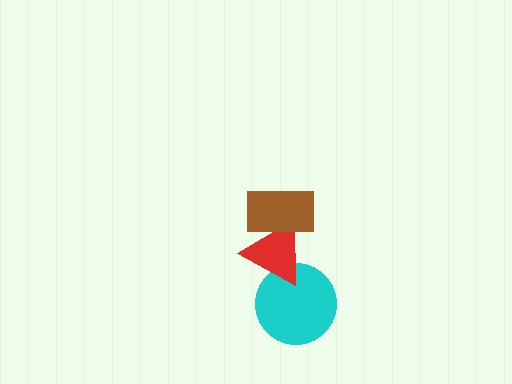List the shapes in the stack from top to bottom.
From top to bottom: the brown rectangle, the red triangle, the cyan circle.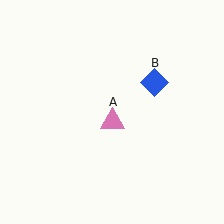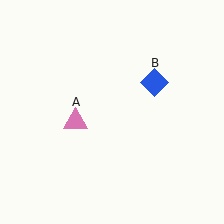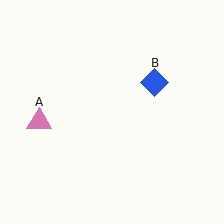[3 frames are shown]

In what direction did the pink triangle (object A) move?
The pink triangle (object A) moved left.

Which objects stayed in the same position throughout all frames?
Blue diamond (object B) remained stationary.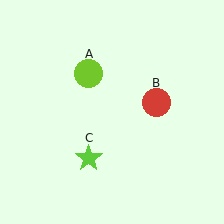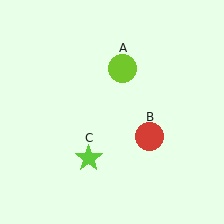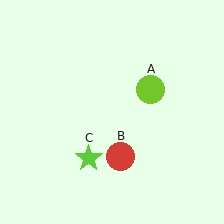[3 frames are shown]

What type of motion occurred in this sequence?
The lime circle (object A), red circle (object B) rotated clockwise around the center of the scene.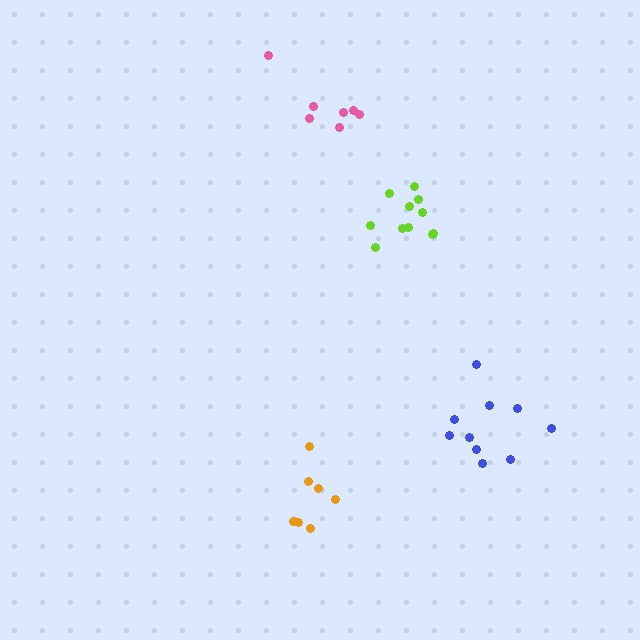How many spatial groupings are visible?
There are 4 spatial groupings.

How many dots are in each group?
Group 1: 7 dots, Group 2: 10 dots, Group 3: 11 dots, Group 4: 7 dots (35 total).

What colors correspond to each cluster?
The clusters are colored: orange, blue, lime, pink.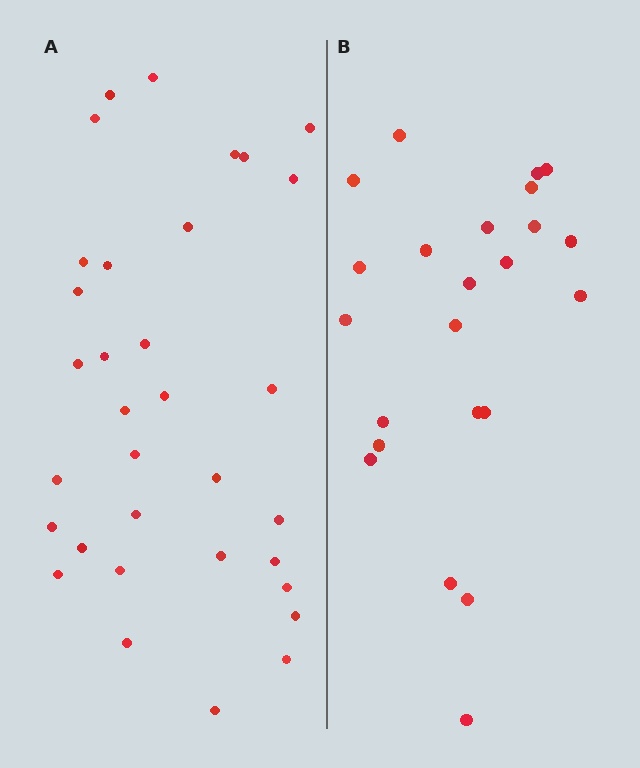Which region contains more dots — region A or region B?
Region A (the left region) has more dots.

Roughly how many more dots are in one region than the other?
Region A has roughly 10 or so more dots than region B.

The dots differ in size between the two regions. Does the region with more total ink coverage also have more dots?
No. Region B has more total ink coverage because its dots are larger, but region A actually contains more individual dots. Total area can be misleading — the number of items is what matters here.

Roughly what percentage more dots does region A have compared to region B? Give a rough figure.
About 45% more.